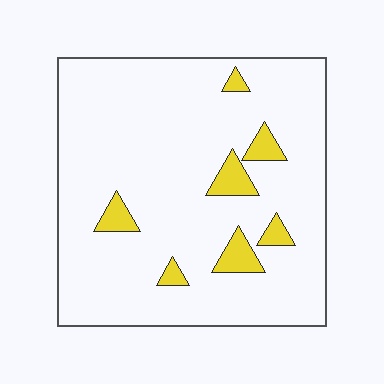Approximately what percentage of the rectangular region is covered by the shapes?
Approximately 10%.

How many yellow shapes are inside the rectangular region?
7.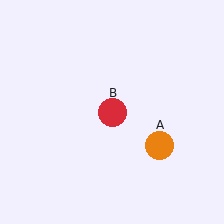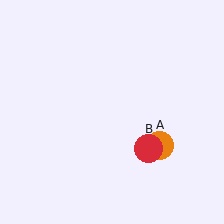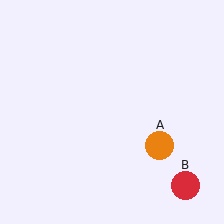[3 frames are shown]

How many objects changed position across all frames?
1 object changed position: red circle (object B).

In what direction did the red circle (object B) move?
The red circle (object B) moved down and to the right.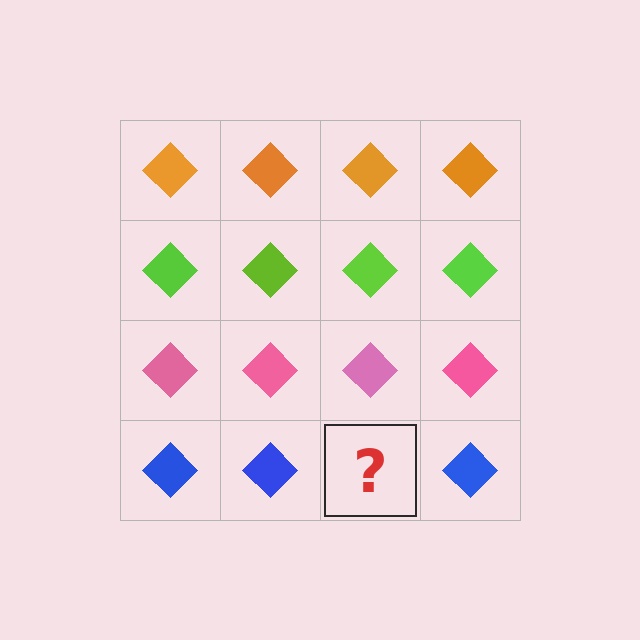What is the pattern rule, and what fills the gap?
The rule is that each row has a consistent color. The gap should be filled with a blue diamond.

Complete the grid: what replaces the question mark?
The question mark should be replaced with a blue diamond.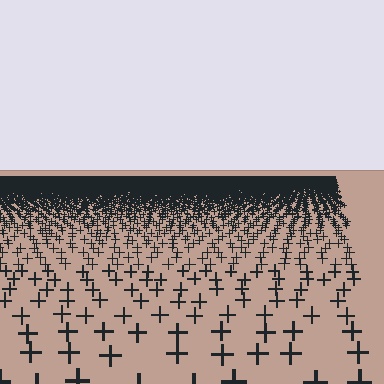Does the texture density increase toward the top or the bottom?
Density increases toward the top.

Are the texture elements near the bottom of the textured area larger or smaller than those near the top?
Larger. Near the bottom, elements are closer to the viewer and appear at a bigger on-screen size.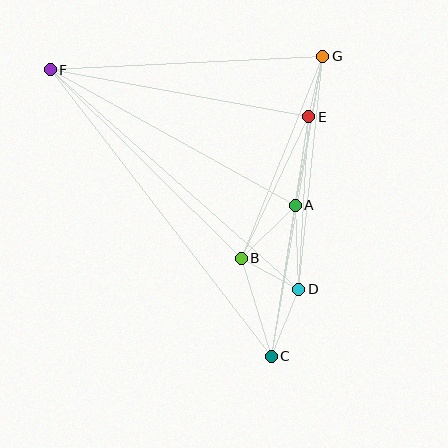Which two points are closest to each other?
Points E and G are closest to each other.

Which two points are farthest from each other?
Points C and F are farthest from each other.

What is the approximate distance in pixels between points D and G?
The distance between D and G is approximately 234 pixels.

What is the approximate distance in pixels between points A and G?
The distance between A and G is approximately 151 pixels.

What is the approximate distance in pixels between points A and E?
The distance between A and E is approximately 89 pixels.